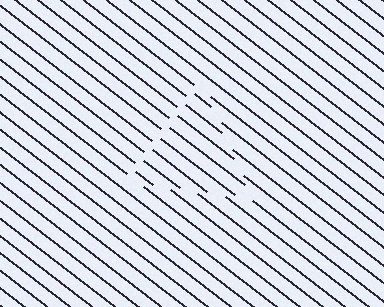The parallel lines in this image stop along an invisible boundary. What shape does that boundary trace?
An illusory triangle. The interior of the shape contains the same grating, shifted by half a period — the contour is defined by the phase discontinuity where line-ends from the inner and outer gratings abut.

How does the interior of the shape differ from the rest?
The interior of the shape contains the same grating, shifted by half a period — the contour is defined by the phase discontinuity where line-ends from the inner and outer gratings abut.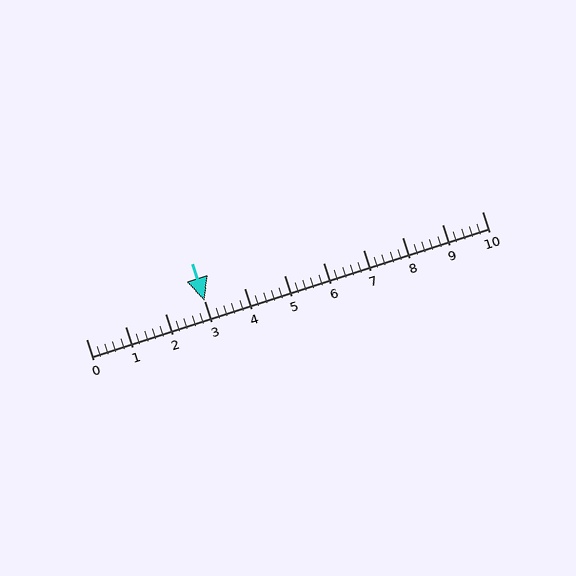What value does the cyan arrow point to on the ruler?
The cyan arrow points to approximately 3.0.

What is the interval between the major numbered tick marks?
The major tick marks are spaced 1 units apart.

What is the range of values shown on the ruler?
The ruler shows values from 0 to 10.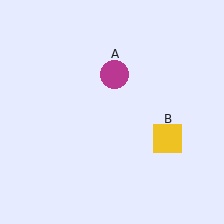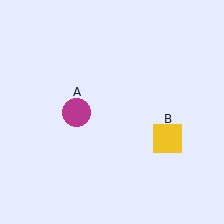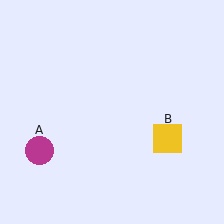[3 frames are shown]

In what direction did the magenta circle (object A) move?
The magenta circle (object A) moved down and to the left.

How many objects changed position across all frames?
1 object changed position: magenta circle (object A).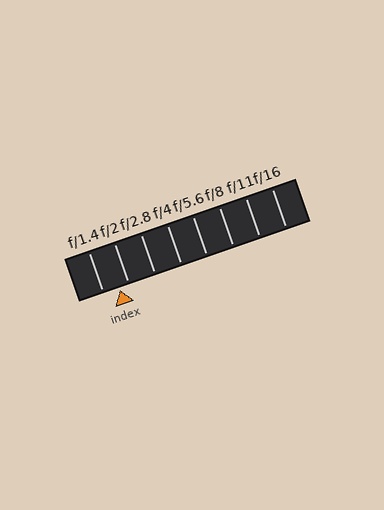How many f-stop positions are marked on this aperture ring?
There are 8 f-stop positions marked.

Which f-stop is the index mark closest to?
The index mark is closest to f/2.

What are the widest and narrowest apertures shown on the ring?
The widest aperture shown is f/1.4 and the narrowest is f/16.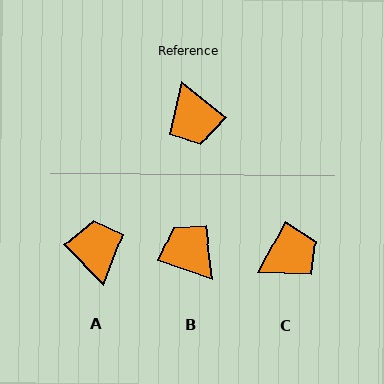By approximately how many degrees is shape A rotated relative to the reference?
Approximately 173 degrees counter-clockwise.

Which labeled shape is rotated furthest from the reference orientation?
A, about 173 degrees away.